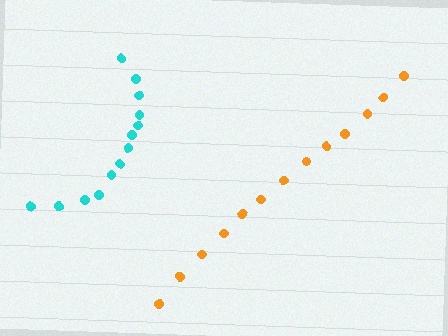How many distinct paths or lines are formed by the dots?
There are 2 distinct paths.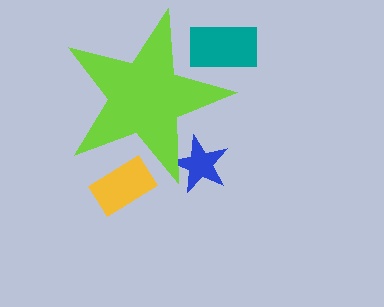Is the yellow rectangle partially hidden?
Yes, the yellow rectangle is partially hidden behind the lime star.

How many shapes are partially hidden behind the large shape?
3 shapes are partially hidden.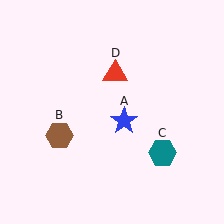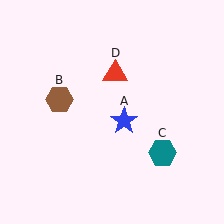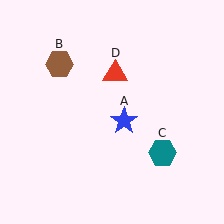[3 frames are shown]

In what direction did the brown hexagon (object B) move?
The brown hexagon (object B) moved up.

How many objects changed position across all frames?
1 object changed position: brown hexagon (object B).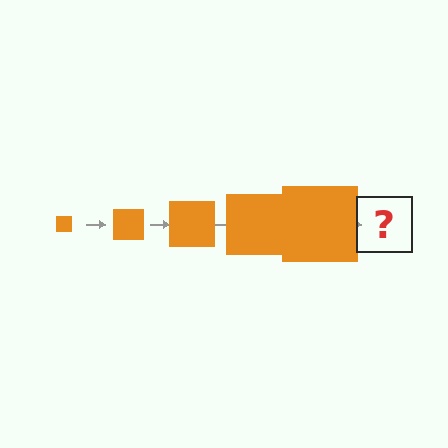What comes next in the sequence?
The next element should be an orange square, larger than the previous one.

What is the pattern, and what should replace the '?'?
The pattern is that the square gets progressively larger each step. The '?' should be an orange square, larger than the previous one.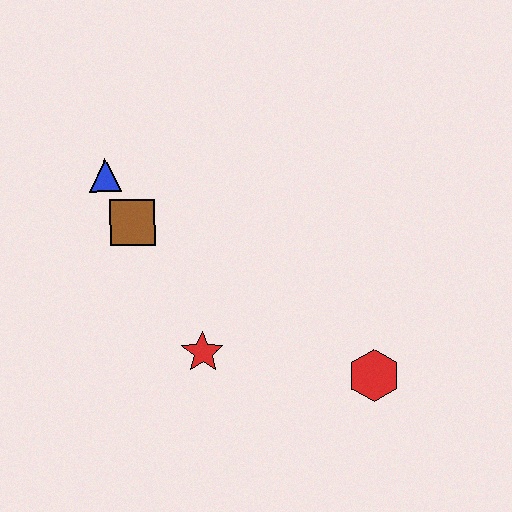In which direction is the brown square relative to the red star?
The brown square is above the red star.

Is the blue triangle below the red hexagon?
No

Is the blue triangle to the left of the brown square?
Yes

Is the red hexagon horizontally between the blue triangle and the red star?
No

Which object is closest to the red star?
The brown square is closest to the red star.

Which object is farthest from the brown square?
The red hexagon is farthest from the brown square.